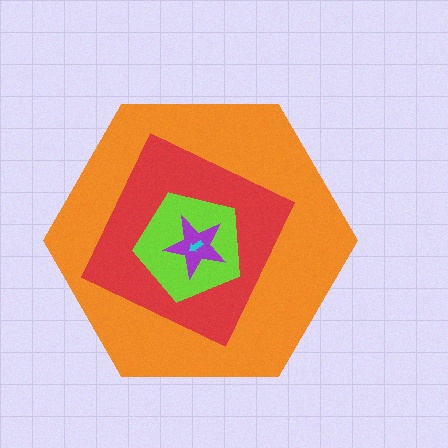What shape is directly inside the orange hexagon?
The red diamond.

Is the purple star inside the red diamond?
Yes.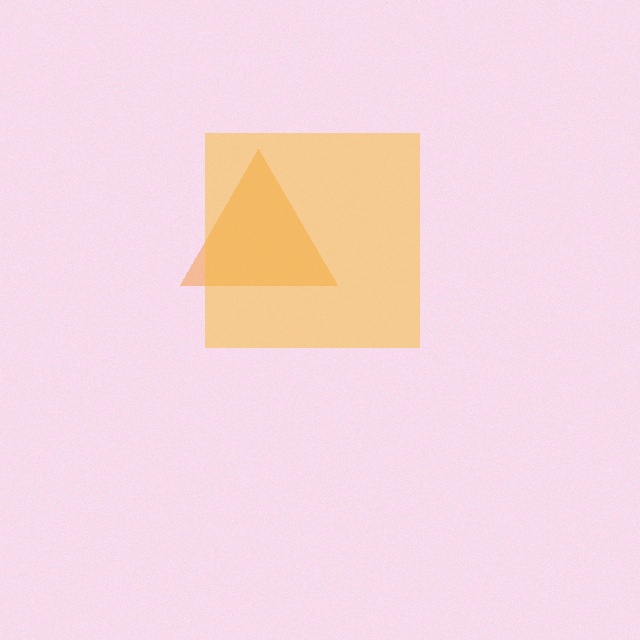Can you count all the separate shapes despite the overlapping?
Yes, there are 2 separate shapes.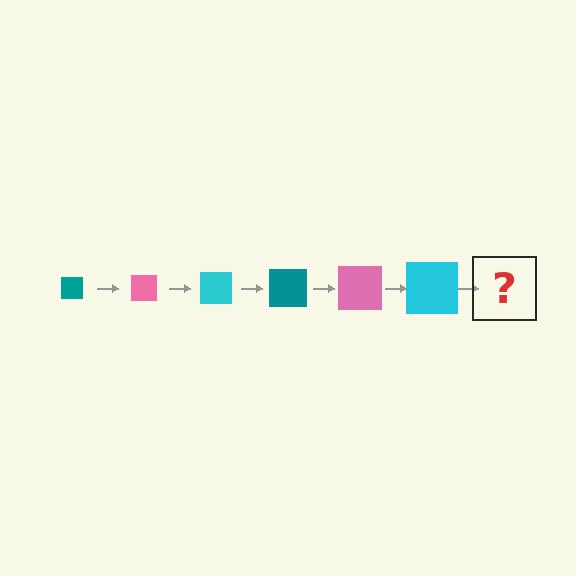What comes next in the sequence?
The next element should be a teal square, larger than the previous one.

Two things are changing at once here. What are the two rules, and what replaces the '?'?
The two rules are that the square grows larger each step and the color cycles through teal, pink, and cyan. The '?' should be a teal square, larger than the previous one.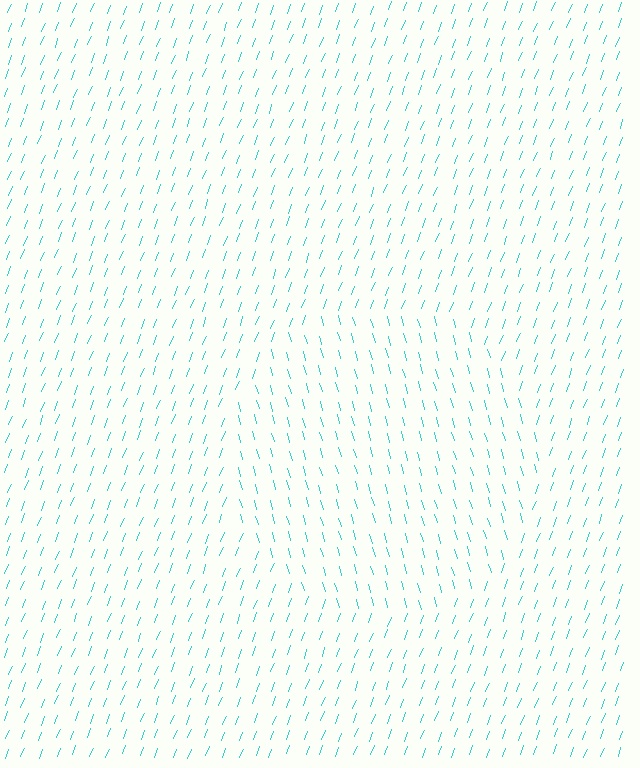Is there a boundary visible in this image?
Yes, there is a texture boundary formed by a change in line orientation.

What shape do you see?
I see a circle.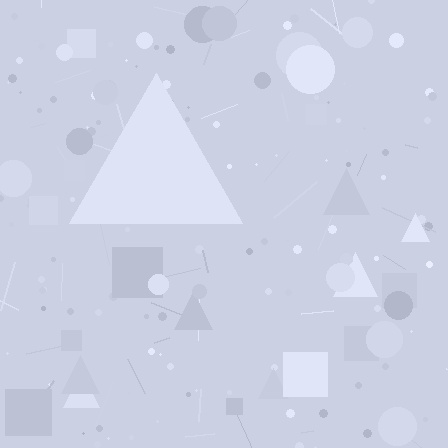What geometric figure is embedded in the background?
A triangle is embedded in the background.